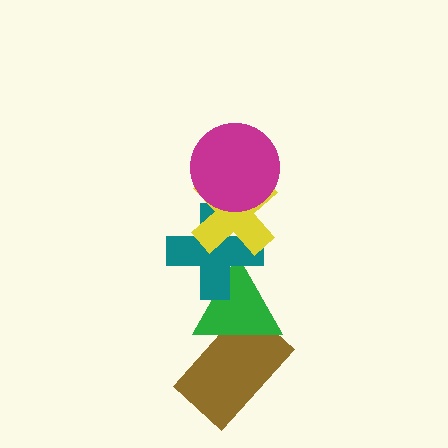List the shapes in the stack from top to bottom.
From top to bottom: the magenta circle, the yellow cross, the teal cross, the green triangle, the brown rectangle.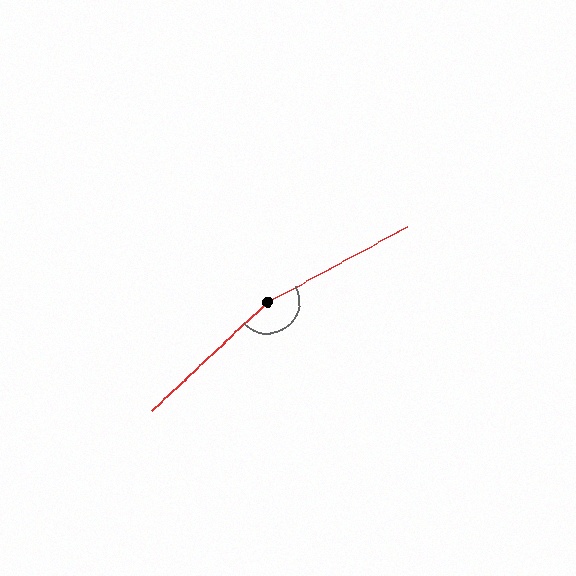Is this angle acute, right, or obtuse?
It is obtuse.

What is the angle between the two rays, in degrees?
Approximately 165 degrees.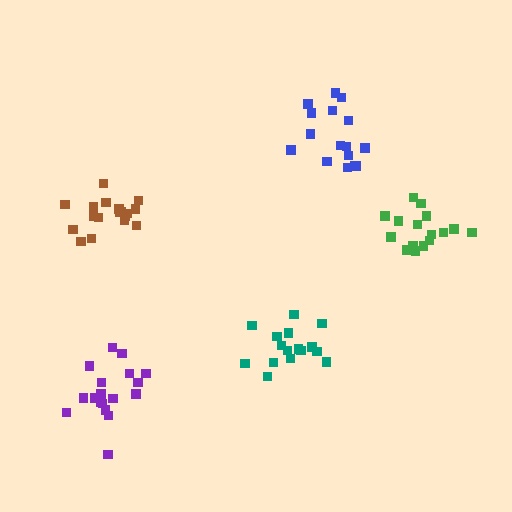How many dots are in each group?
Group 1: 16 dots, Group 2: 18 dots, Group 3: 16 dots, Group 4: 19 dots, Group 5: 16 dots (85 total).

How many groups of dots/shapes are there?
There are 5 groups.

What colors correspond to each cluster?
The clusters are colored: teal, purple, green, brown, blue.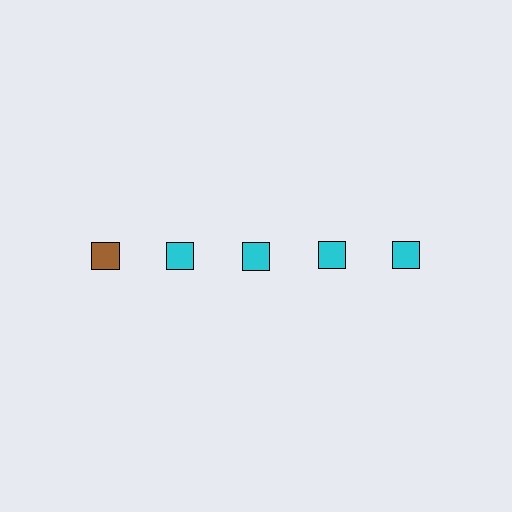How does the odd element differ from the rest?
It has a different color: brown instead of cyan.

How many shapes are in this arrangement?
There are 5 shapes arranged in a grid pattern.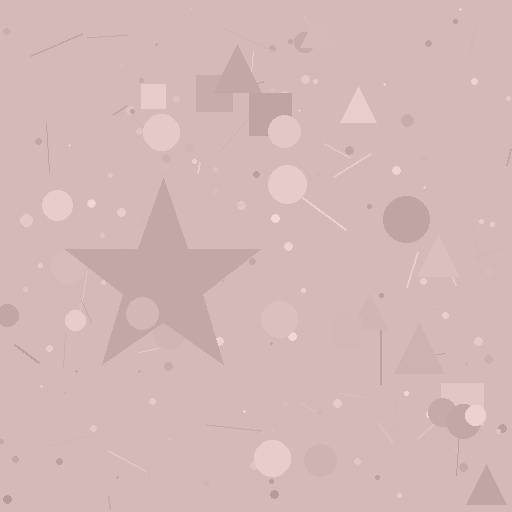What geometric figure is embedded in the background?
A star is embedded in the background.